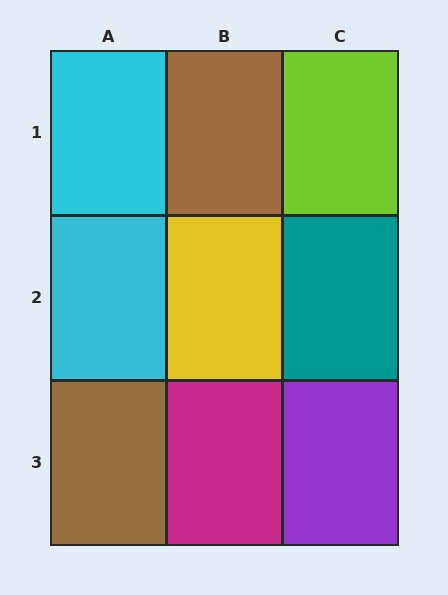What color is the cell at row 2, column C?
Teal.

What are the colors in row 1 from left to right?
Cyan, brown, lime.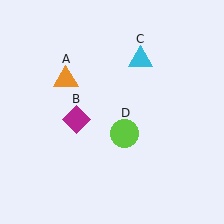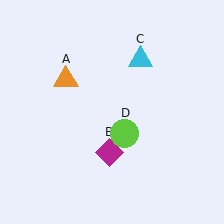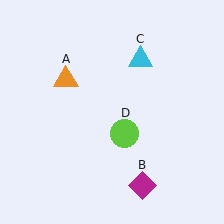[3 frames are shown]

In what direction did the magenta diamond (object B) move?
The magenta diamond (object B) moved down and to the right.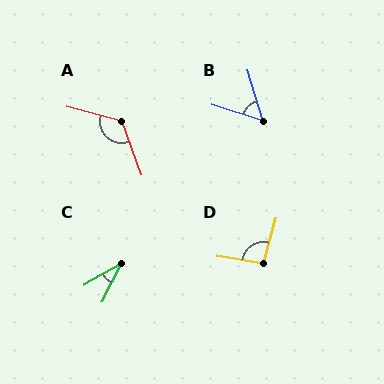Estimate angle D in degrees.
Approximately 96 degrees.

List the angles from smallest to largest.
C (33°), B (56°), D (96°), A (126°).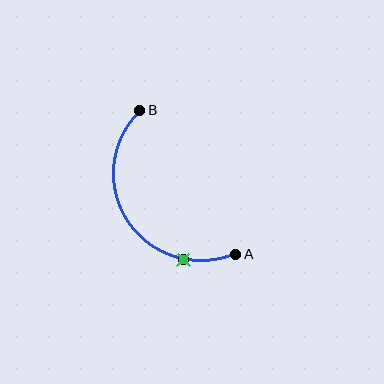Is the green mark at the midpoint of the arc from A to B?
No. The green mark lies on the arc but is closer to endpoint A. The arc midpoint would be at the point on the curve equidistant along the arc from both A and B.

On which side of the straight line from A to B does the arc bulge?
The arc bulges to the left of the straight line connecting A and B.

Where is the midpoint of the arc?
The arc midpoint is the point on the curve farthest from the straight line joining A and B. It sits to the left of that line.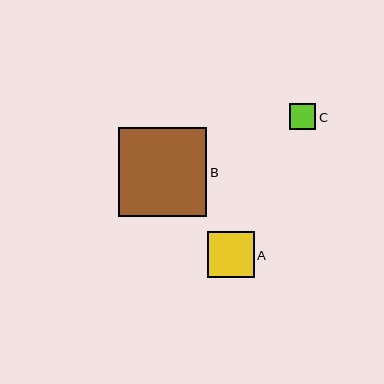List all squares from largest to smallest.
From largest to smallest: B, A, C.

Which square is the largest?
Square B is the largest with a size of approximately 89 pixels.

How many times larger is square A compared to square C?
Square A is approximately 1.8 times the size of square C.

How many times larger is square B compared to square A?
Square B is approximately 1.9 times the size of square A.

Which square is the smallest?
Square C is the smallest with a size of approximately 26 pixels.